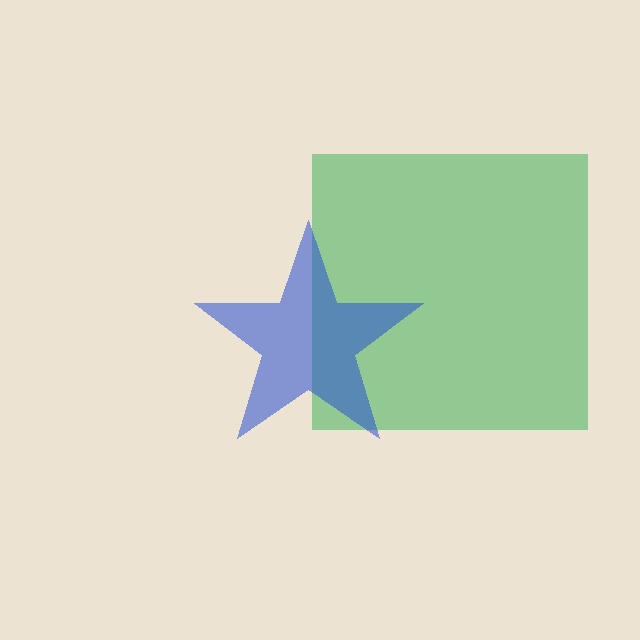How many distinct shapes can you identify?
There are 2 distinct shapes: a green square, a blue star.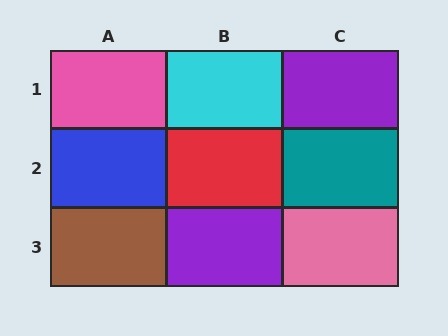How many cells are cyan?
1 cell is cyan.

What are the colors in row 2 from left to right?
Blue, red, teal.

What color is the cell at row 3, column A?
Brown.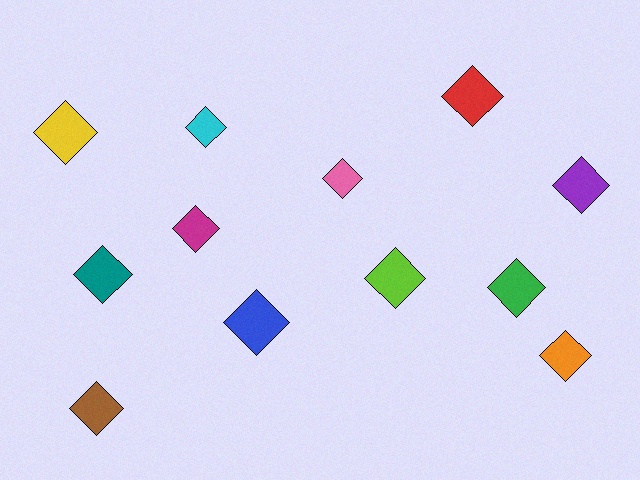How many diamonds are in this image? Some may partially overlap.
There are 12 diamonds.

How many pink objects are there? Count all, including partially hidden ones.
There is 1 pink object.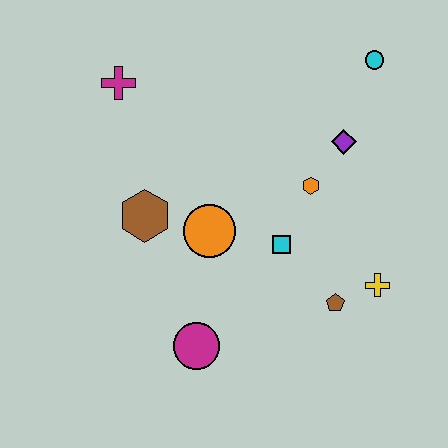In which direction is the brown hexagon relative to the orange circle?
The brown hexagon is to the left of the orange circle.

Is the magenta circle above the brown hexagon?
No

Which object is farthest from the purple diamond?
The magenta circle is farthest from the purple diamond.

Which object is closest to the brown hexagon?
The orange circle is closest to the brown hexagon.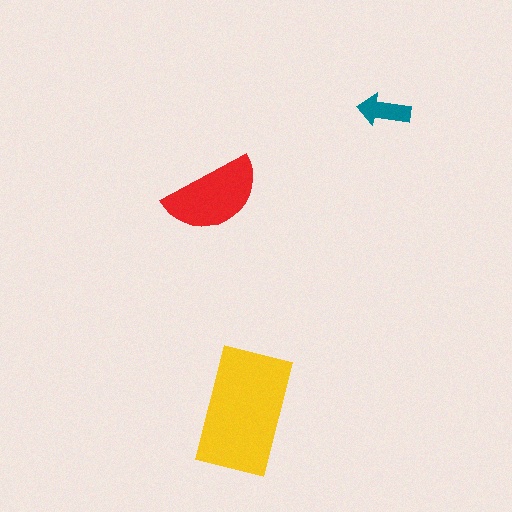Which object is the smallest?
The teal arrow.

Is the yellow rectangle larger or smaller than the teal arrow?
Larger.